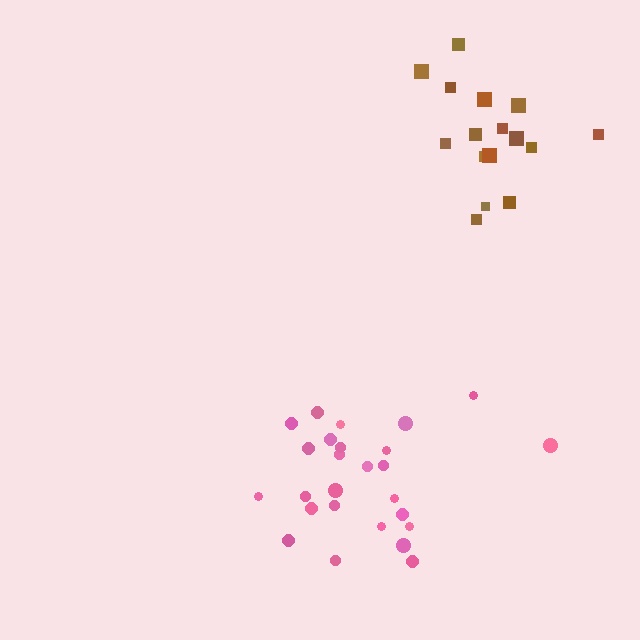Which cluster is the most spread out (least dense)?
Brown.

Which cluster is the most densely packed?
Pink.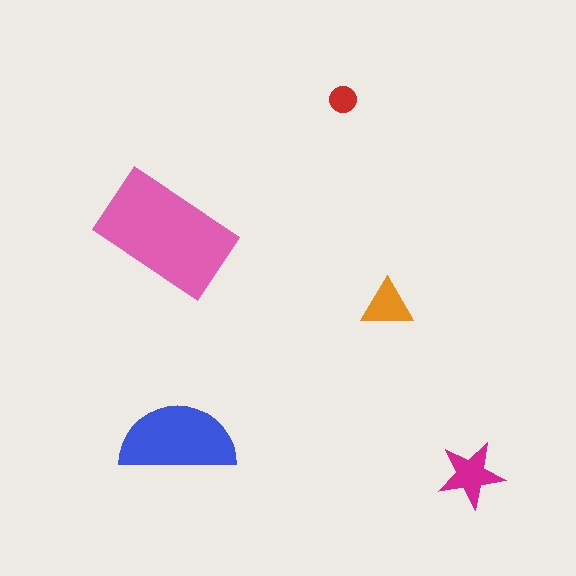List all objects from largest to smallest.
The pink rectangle, the blue semicircle, the magenta star, the orange triangle, the red circle.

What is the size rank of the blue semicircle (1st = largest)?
2nd.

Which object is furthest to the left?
The pink rectangle is leftmost.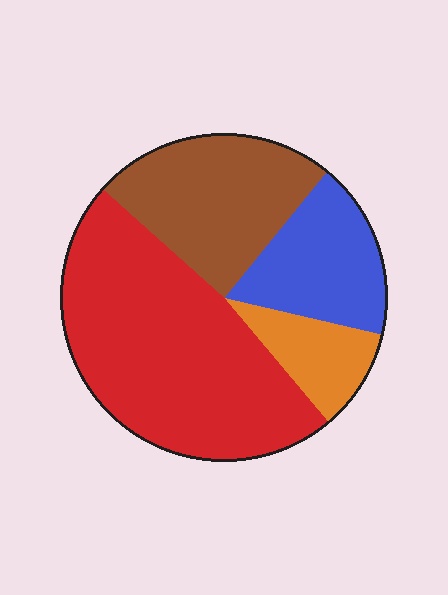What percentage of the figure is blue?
Blue covers around 20% of the figure.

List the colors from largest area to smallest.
From largest to smallest: red, brown, blue, orange.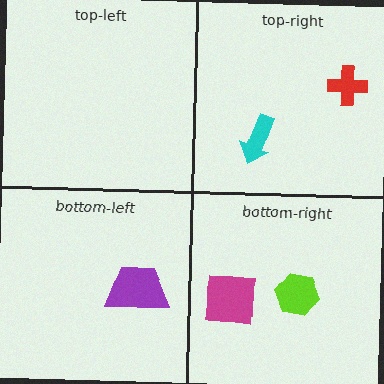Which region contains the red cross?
The top-right region.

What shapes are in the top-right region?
The red cross, the cyan arrow.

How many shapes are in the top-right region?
2.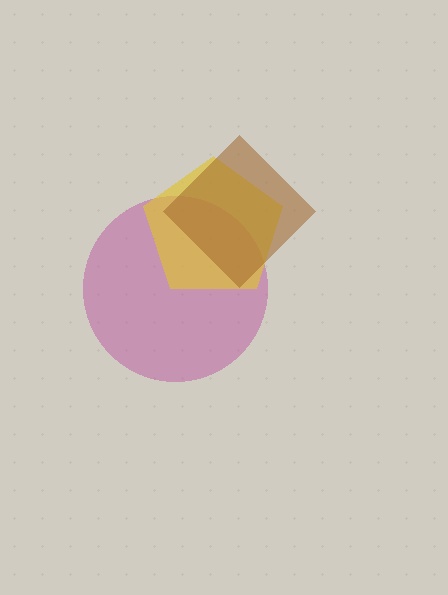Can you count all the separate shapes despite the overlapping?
Yes, there are 3 separate shapes.